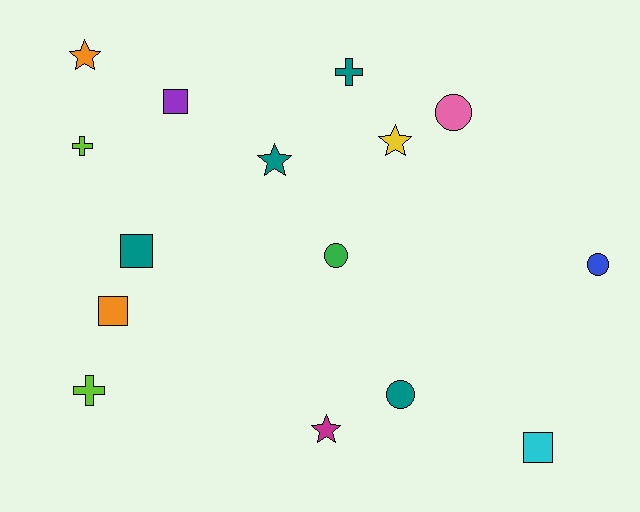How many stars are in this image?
There are 4 stars.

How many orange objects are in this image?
There are 2 orange objects.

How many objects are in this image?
There are 15 objects.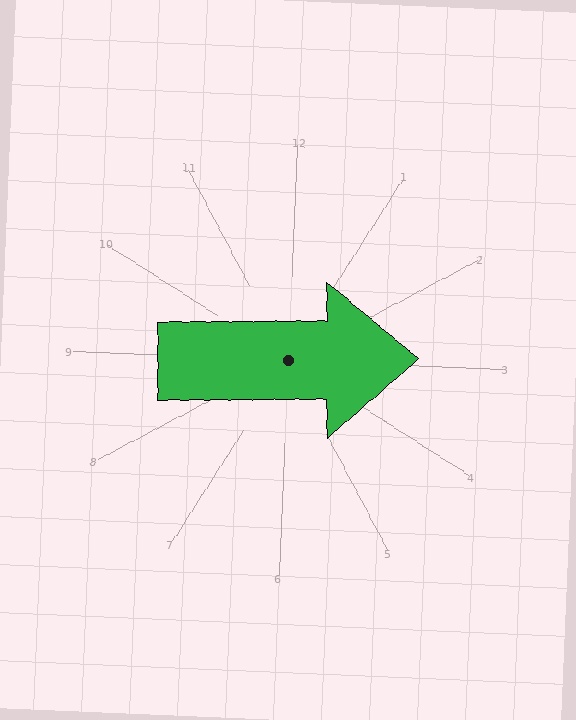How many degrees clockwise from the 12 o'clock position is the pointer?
Approximately 87 degrees.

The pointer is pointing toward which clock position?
Roughly 3 o'clock.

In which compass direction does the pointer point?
East.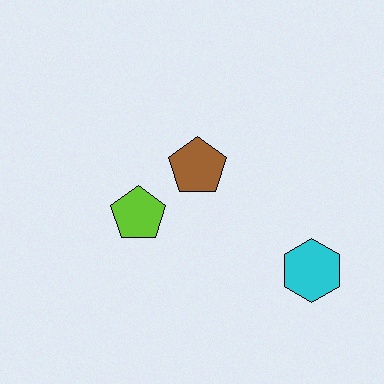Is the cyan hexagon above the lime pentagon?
No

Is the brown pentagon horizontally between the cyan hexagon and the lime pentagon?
Yes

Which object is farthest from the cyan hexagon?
The lime pentagon is farthest from the cyan hexagon.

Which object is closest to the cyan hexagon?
The brown pentagon is closest to the cyan hexagon.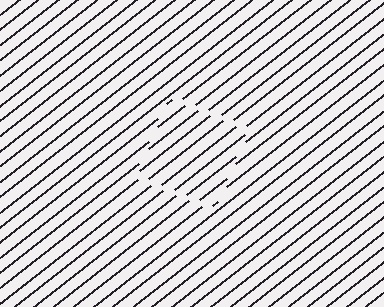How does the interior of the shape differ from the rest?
The interior of the shape contains the same grating, shifted by half a period — the contour is defined by the phase discontinuity where line-ends from the inner and outer gratings abut.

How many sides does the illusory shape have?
4 sides — the line-ends trace a square.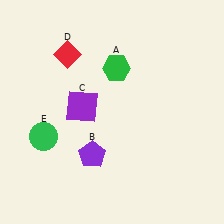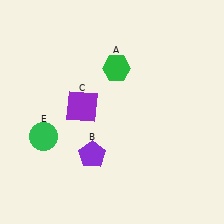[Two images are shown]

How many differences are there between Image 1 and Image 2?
There is 1 difference between the two images.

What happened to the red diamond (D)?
The red diamond (D) was removed in Image 2. It was in the top-left area of Image 1.